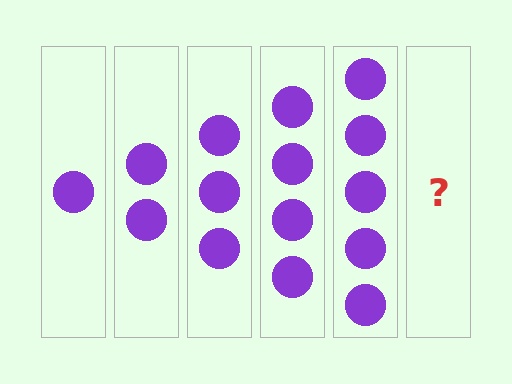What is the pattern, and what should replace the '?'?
The pattern is that each step adds one more circle. The '?' should be 6 circles.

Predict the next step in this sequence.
The next step is 6 circles.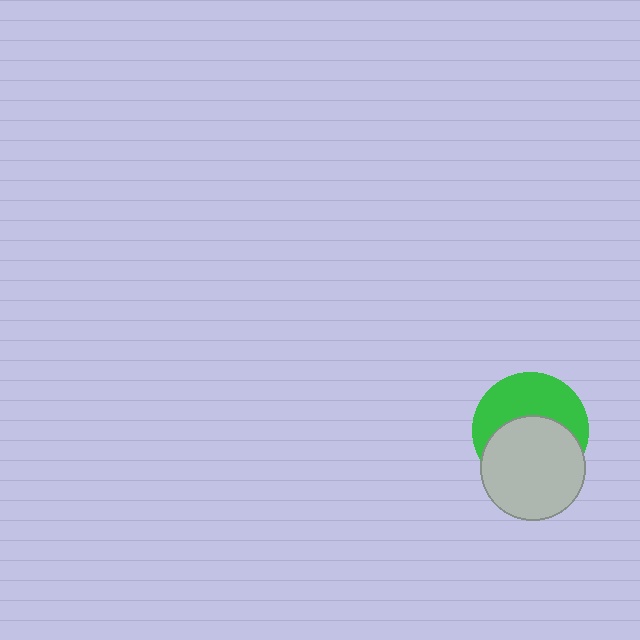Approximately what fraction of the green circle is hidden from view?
Roughly 52% of the green circle is hidden behind the light gray circle.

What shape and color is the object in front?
The object in front is a light gray circle.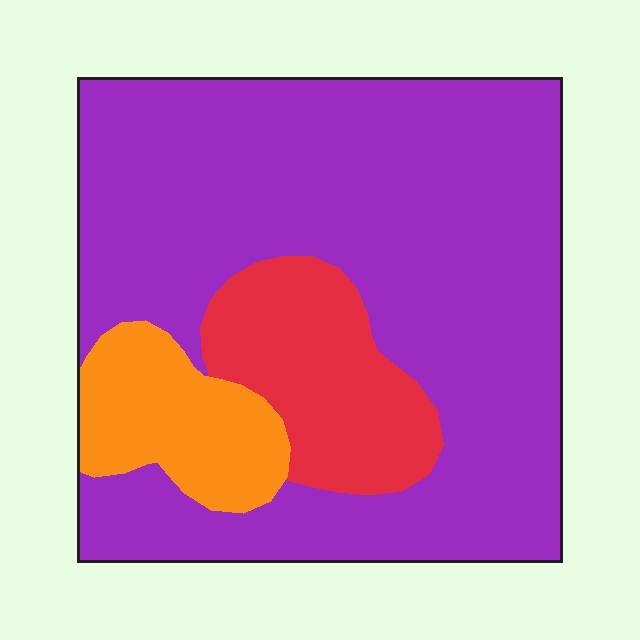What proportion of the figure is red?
Red covers around 15% of the figure.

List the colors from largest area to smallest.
From largest to smallest: purple, red, orange.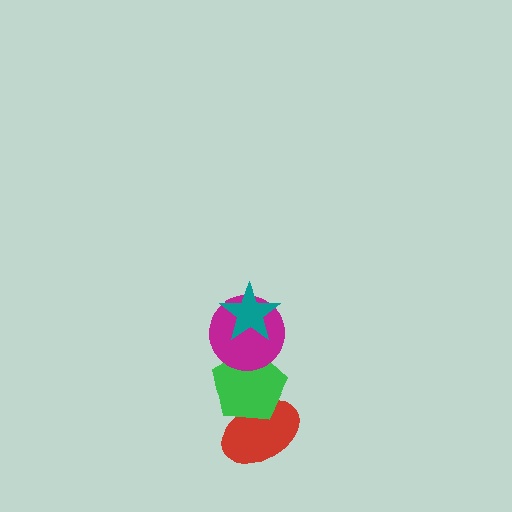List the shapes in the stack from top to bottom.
From top to bottom: the teal star, the magenta circle, the green pentagon, the red ellipse.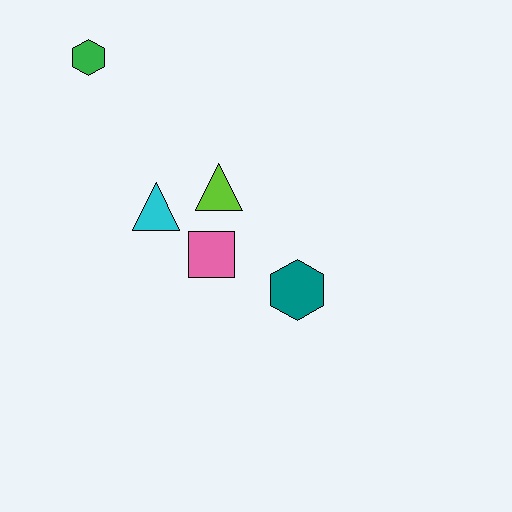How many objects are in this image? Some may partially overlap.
There are 5 objects.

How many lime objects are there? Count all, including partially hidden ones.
There is 1 lime object.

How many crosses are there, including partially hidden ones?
There are no crosses.